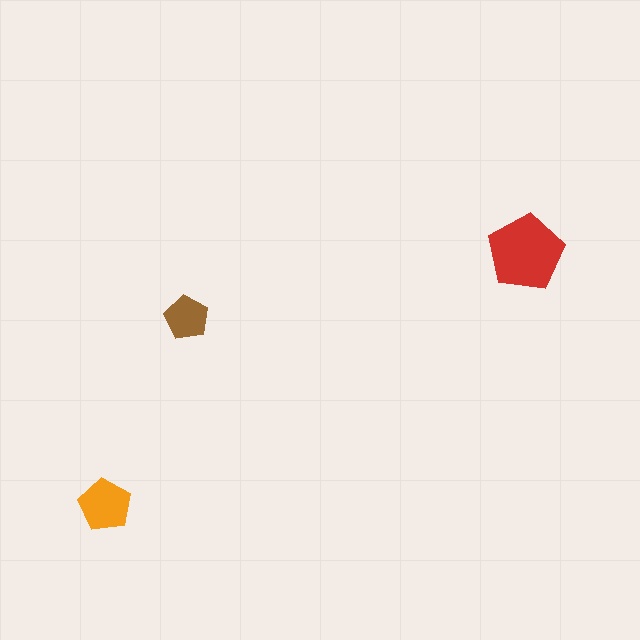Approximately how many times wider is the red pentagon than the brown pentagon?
About 1.5 times wider.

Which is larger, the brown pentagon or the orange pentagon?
The orange one.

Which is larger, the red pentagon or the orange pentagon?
The red one.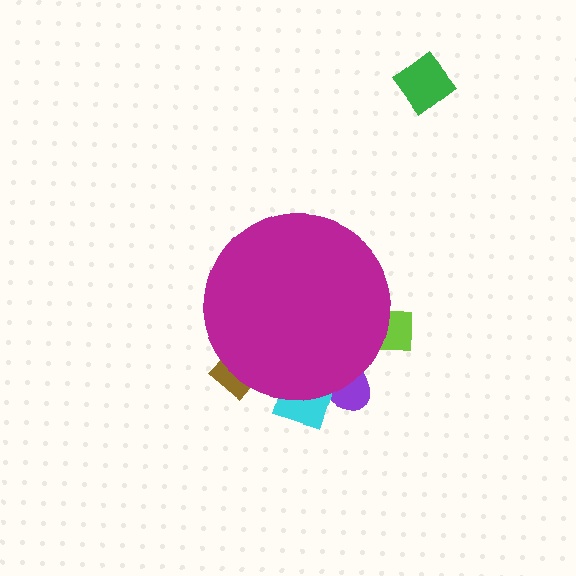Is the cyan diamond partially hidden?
Yes, the cyan diamond is partially hidden behind the magenta circle.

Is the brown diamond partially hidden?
Yes, the brown diamond is partially hidden behind the magenta circle.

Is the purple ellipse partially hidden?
Yes, the purple ellipse is partially hidden behind the magenta circle.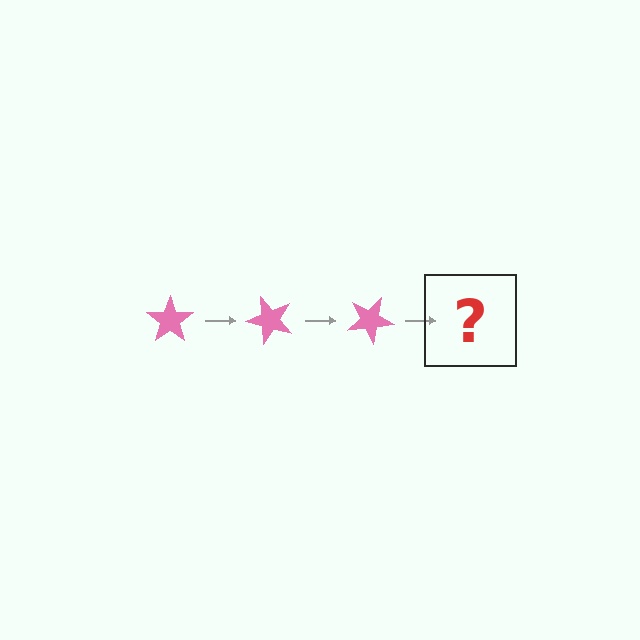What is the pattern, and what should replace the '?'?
The pattern is that the star rotates 50 degrees each step. The '?' should be a pink star rotated 150 degrees.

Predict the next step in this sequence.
The next step is a pink star rotated 150 degrees.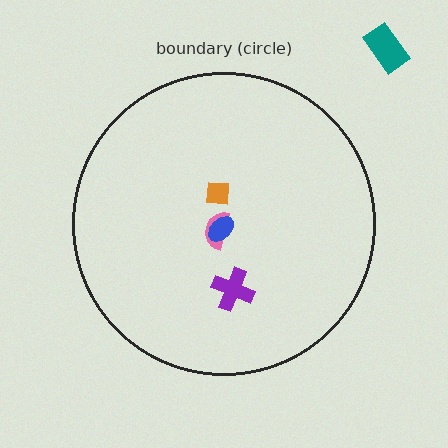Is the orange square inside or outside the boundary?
Inside.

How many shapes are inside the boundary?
4 inside, 1 outside.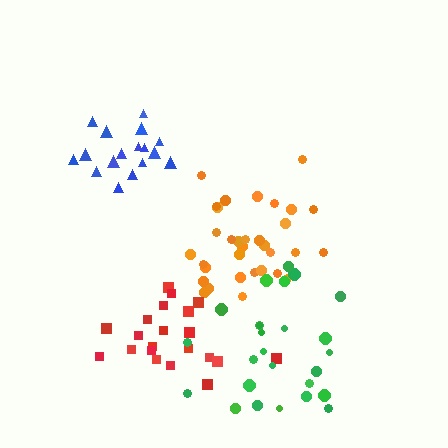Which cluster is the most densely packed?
Orange.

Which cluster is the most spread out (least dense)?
Green.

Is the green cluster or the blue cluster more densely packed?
Blue.